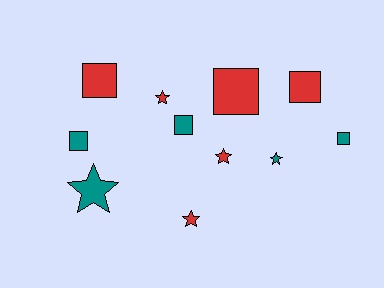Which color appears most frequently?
Red, with 6 objects.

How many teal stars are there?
There are 2 teal stars.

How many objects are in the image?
There are 11 objects.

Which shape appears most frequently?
Square, with 6 objects.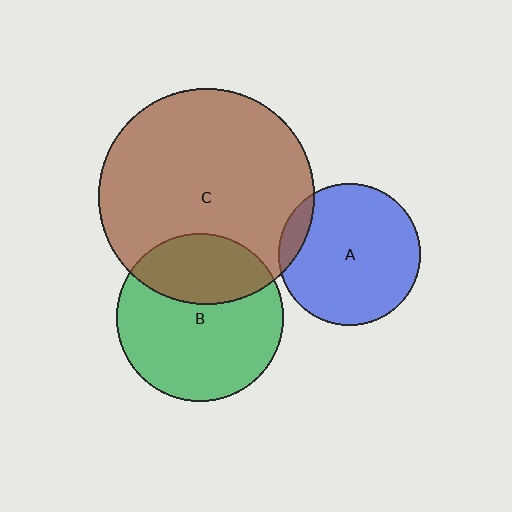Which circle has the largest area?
Circle C (brown).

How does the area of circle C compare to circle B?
Approximately 1.7 times.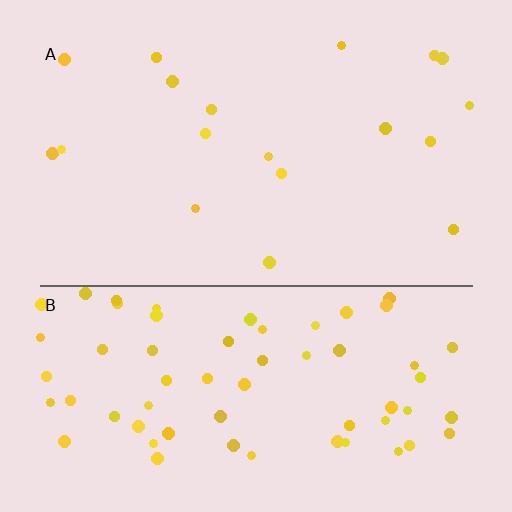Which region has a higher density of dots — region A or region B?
B (the bottom).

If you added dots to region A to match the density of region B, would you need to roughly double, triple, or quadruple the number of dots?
Approximately quadruple.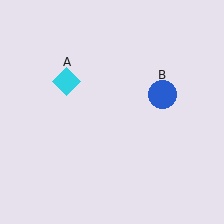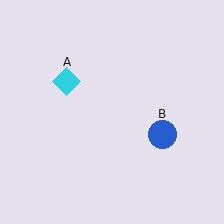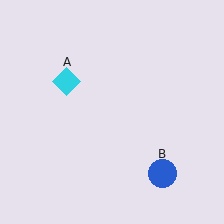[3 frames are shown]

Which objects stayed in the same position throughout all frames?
Cyan diamond (object A) remained stationary.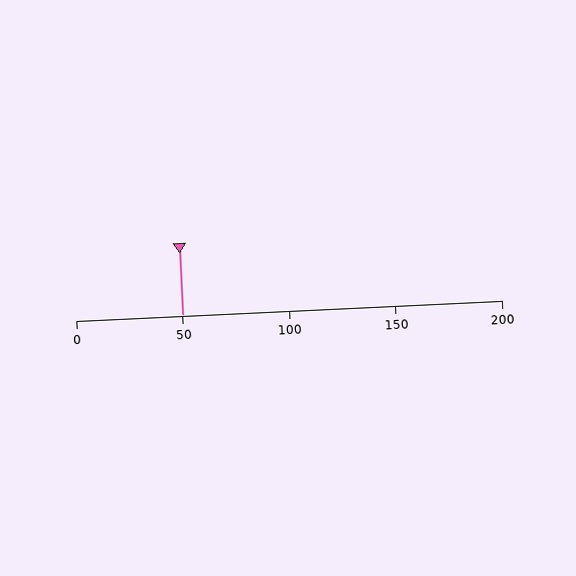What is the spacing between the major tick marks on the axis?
The major ticks are spaced 50 apart.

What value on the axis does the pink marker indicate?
The marker indicates approximately 50.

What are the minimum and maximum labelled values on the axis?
The axis runs from 0 to 200.